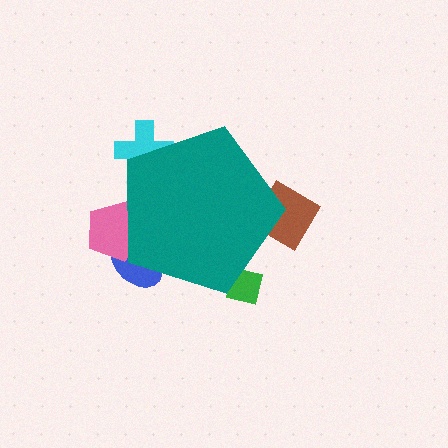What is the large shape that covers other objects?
A teal pentagon.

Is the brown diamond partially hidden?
Yes, the brown diamond is partially hidden behind the teal pentagon.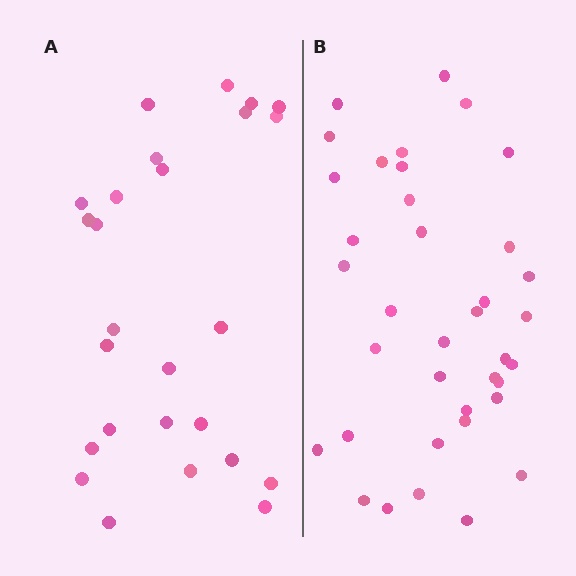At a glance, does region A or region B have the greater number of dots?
Region B (the right region) has more dots.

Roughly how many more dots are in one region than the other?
Region B has roughly 12 or so more dots than region A.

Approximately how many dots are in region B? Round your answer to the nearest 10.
About 40 dots. (The exact count is 37, which rounds to 40.)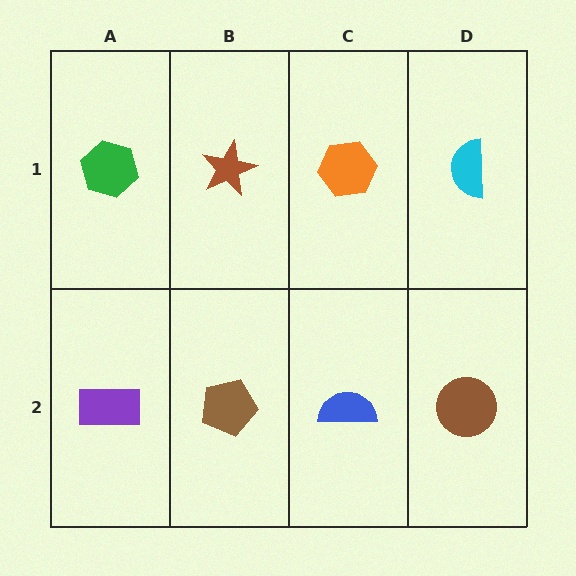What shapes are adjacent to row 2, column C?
An orange hexagon (row 1, column C), a brown pentagon (row 2, column B), a brown circle (row 2, column D).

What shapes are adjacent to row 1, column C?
A blue semicircle (row 2, column C), a brown star (row 1, column B), a cyan semicircle (row 1, column D).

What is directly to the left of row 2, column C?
A brown pentagon.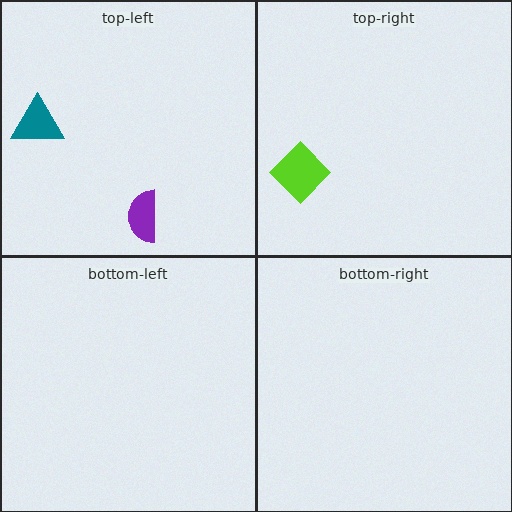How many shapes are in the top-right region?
1.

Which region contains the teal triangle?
The top-left region.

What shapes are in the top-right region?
The lime diamond.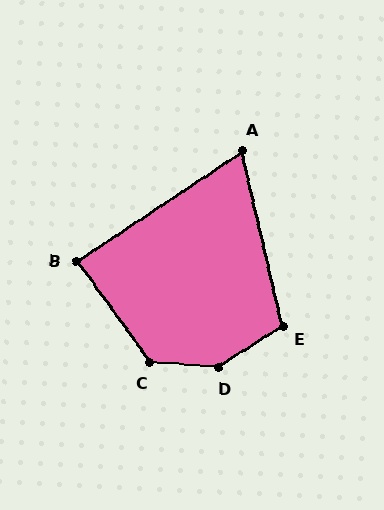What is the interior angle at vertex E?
Approximately 110 degrees (obtuse).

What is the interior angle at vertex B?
Approximately 88 degrees (approximately right).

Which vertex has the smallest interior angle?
A, at approximately 70 degrees.